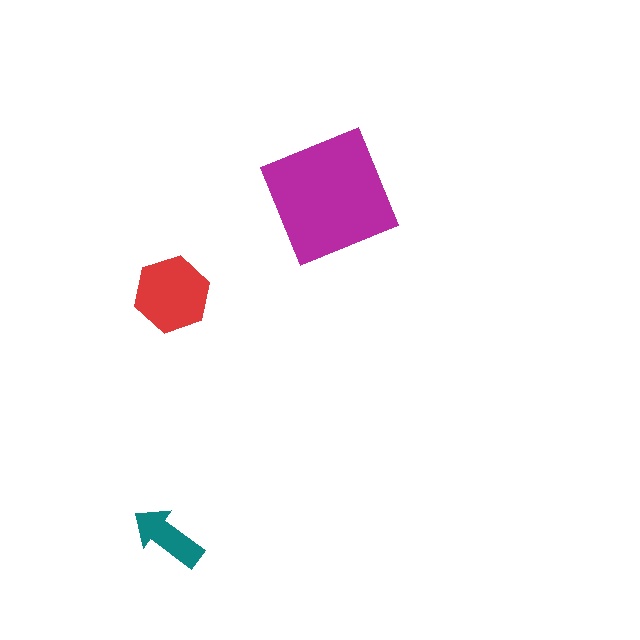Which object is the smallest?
The teal arrow.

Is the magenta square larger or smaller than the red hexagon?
Larger.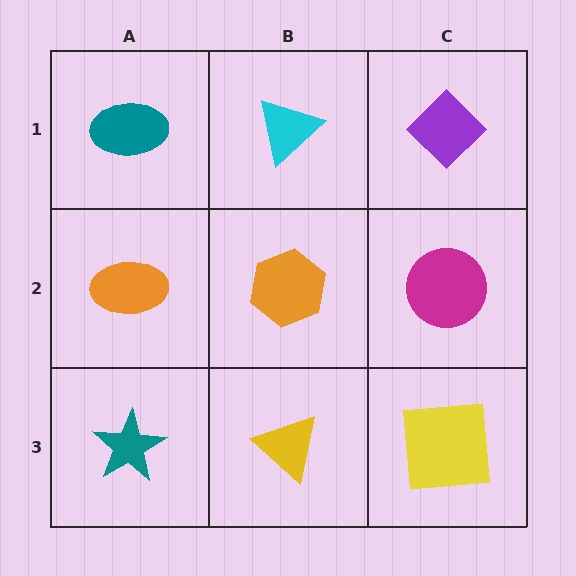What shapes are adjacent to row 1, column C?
A magenta circle (row 2, column C), a cyan triangle (row 1, column B).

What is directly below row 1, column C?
A magenta circle.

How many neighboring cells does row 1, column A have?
2.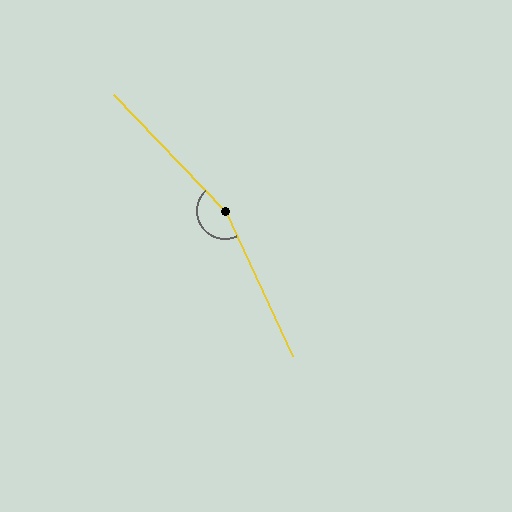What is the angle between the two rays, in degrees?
Approximately 161 degrees.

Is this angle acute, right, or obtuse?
It is obtuse.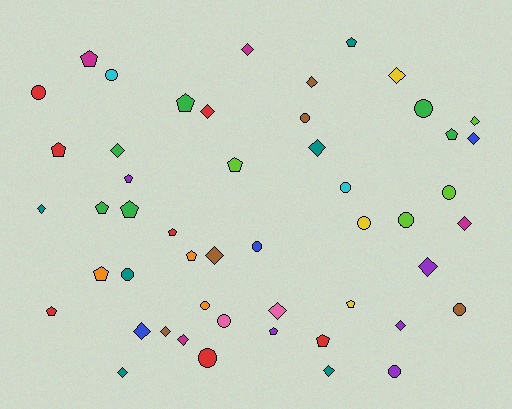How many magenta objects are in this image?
There are 4 magenta objects.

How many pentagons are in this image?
There are 16 pentagons.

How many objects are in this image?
There are 50 objects.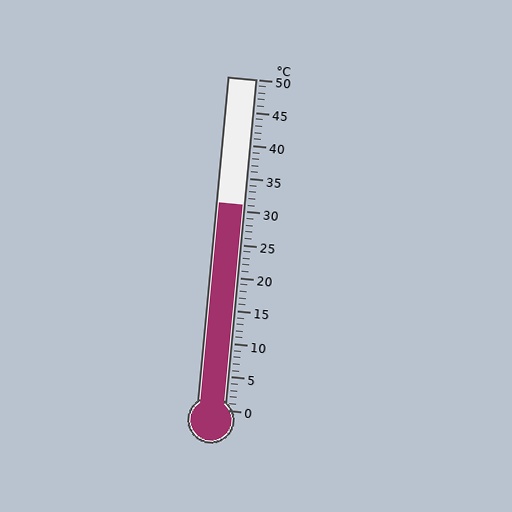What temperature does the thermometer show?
The thermometer shows approximately 31°C.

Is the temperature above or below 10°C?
The temperature is above 10°C.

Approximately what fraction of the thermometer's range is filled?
The thermometer is filled to approximately 60% of its range.